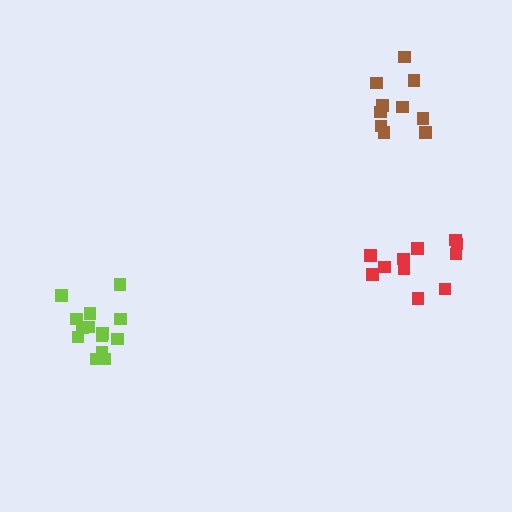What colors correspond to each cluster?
The clusters are colored: lime, red, brown.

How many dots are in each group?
Group 1: 14 dots, Group 2: 11 dots, Group 3: 10 dots (35 total).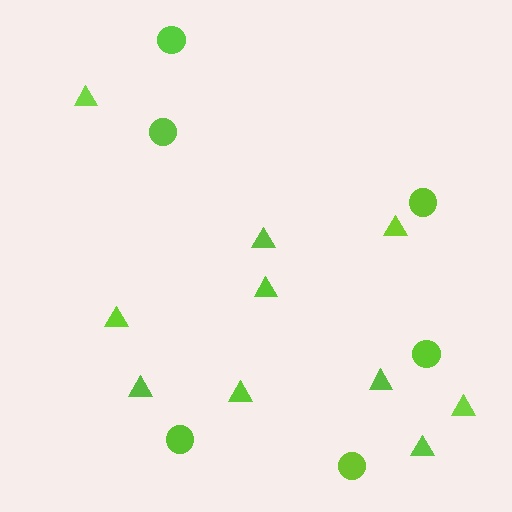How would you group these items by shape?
There are 2 groups: one group of triangles (10) and one group of circles (6).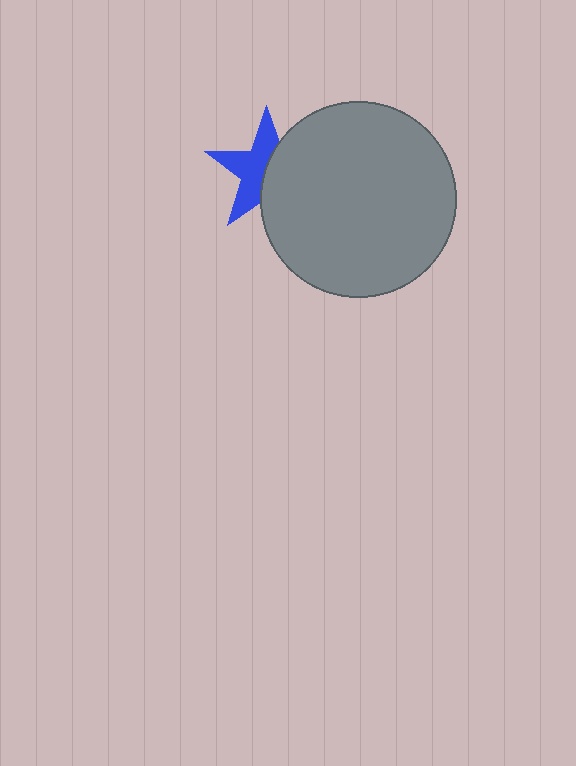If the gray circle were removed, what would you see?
You would see the complete blue star.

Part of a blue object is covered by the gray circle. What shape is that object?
It is a star.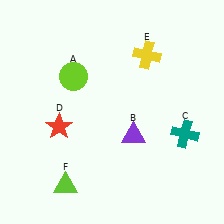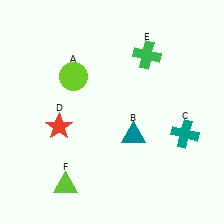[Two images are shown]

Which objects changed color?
B changed from purple to teal. E changed from yellow to green.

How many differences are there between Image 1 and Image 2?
There are 2 differences between the two images.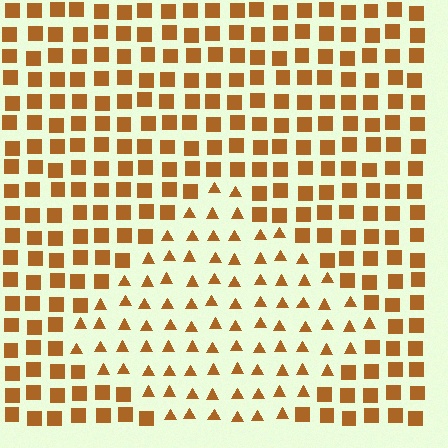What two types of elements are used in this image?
The image uses triangles inside the diamond region and squares outside it.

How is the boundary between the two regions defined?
The boundary is defined by a change in element shape: triangles inside vs. squares outside. All elements share the same color and spacing.